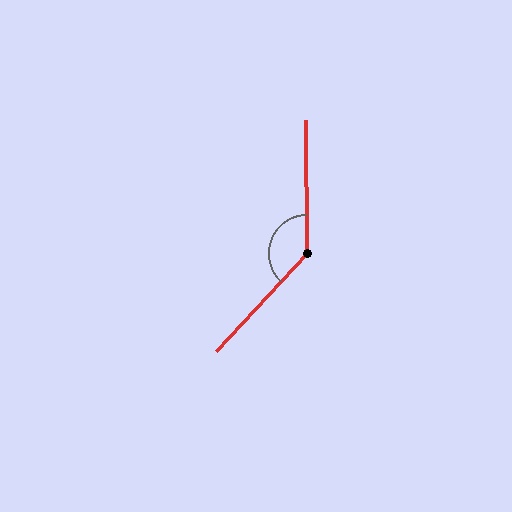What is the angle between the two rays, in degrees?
Approximately 137 degrees.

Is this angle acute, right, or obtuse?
It is obtuse.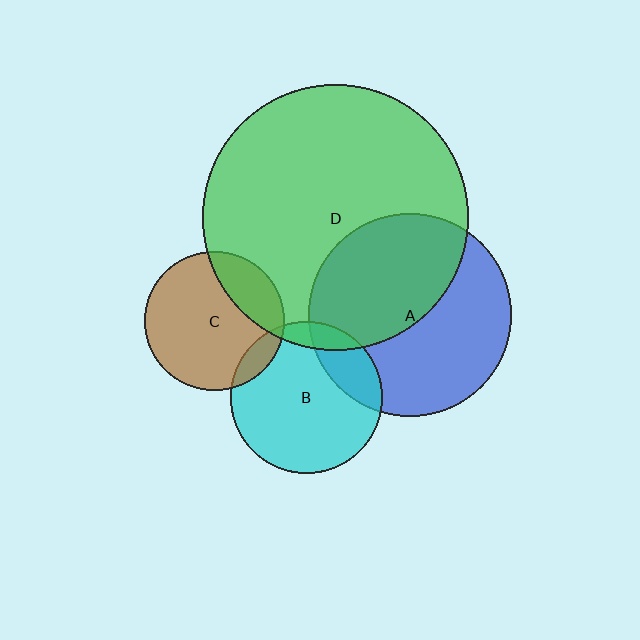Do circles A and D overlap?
Yes.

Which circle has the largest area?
Circle D (green).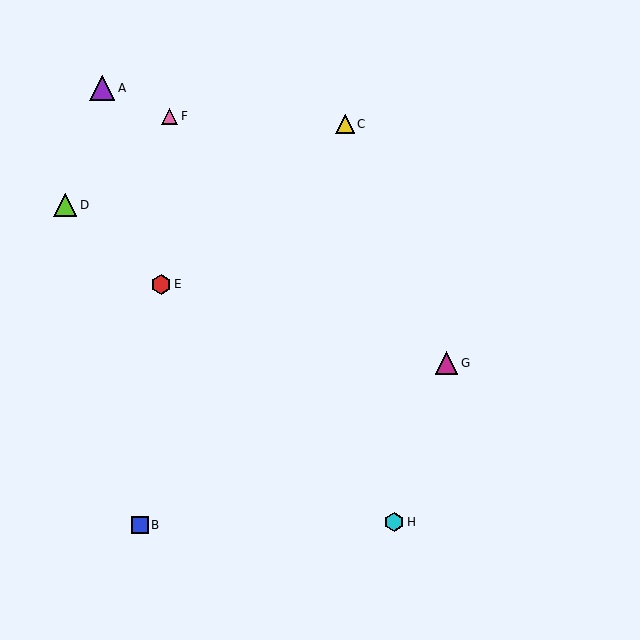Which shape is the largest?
The purple triangle (labeled A) is the largest.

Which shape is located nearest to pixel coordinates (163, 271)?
The red hexagon (labeled E) at (161, 284) is nearest to that location.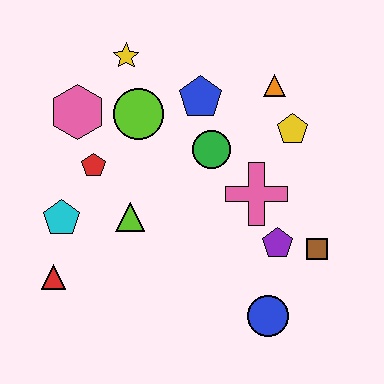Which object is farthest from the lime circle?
The blue circle is farthest from the lime circle.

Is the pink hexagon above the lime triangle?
Yes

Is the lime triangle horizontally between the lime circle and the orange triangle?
No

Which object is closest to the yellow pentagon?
The orange triangle is closest to the yellow pentagon.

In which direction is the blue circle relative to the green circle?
The blue circle is below the green circle.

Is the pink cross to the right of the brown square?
No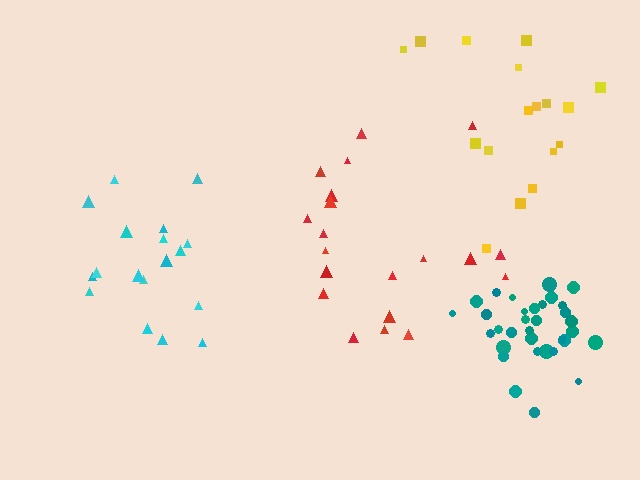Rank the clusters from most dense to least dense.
teal, cyan, red, yellow.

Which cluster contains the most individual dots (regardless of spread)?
Teal (33).